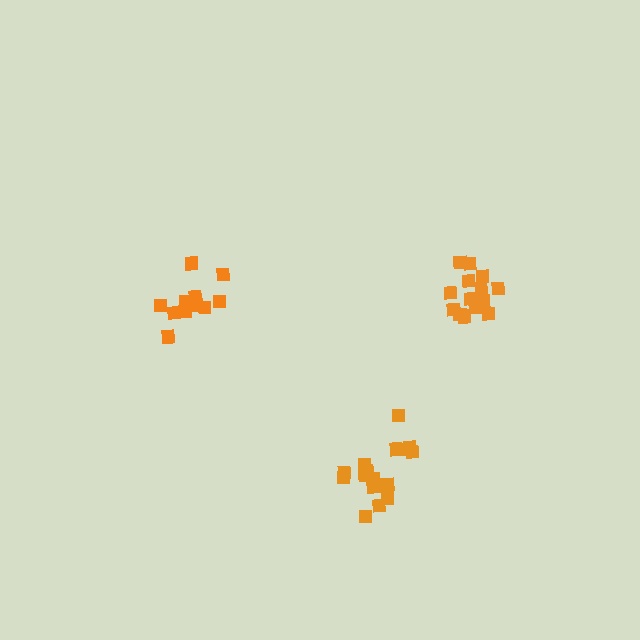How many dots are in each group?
Group 1: 14 dots, Group 2: 11 dots, Group 3: 17 dots (42 total).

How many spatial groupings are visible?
There are 3 spatial groupings.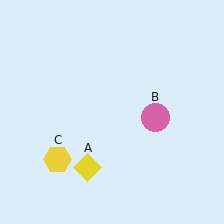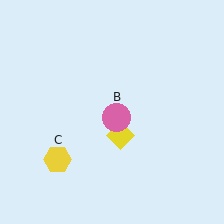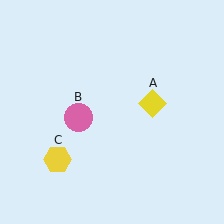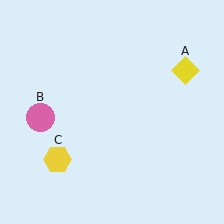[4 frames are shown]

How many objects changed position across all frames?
2 objects changed position: yellow diamond (object A), pink circle (object B).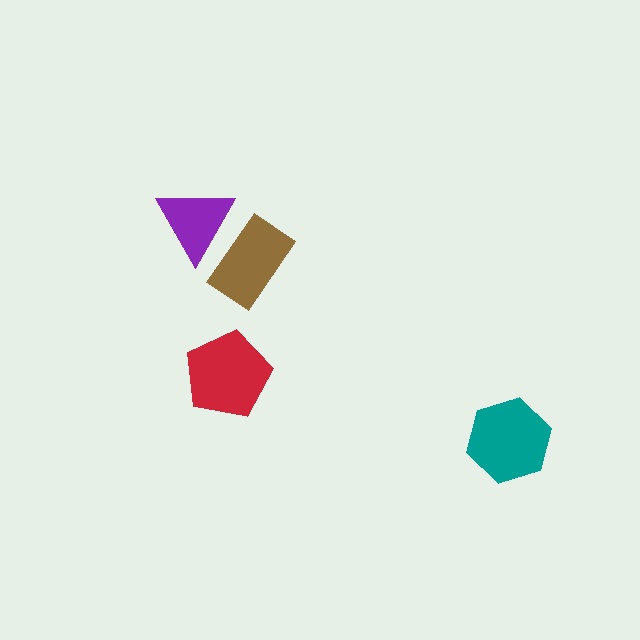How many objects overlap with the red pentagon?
0 objects overlap with the red pentagon.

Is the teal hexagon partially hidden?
No, no other shape covers it.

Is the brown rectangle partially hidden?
Yes, it is partially covered by another shape.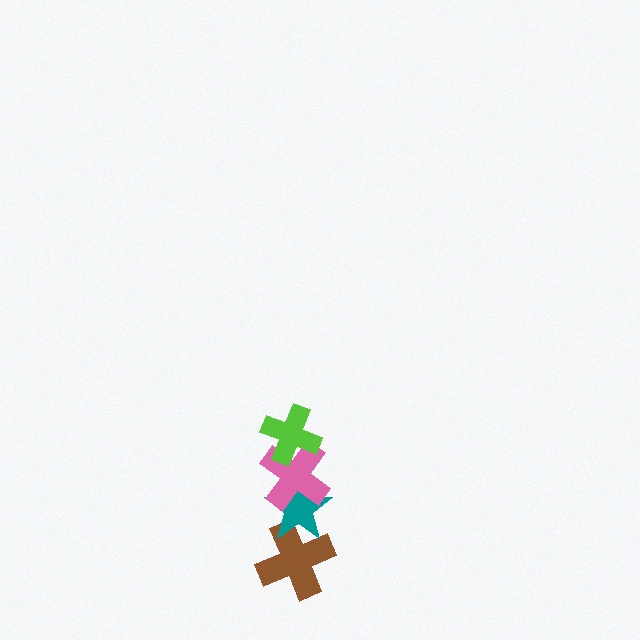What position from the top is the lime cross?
The lime cross is 1st from the top.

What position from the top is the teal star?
The teal star is 3rd from the top.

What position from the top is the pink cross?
The pink cross is 2nd from the top.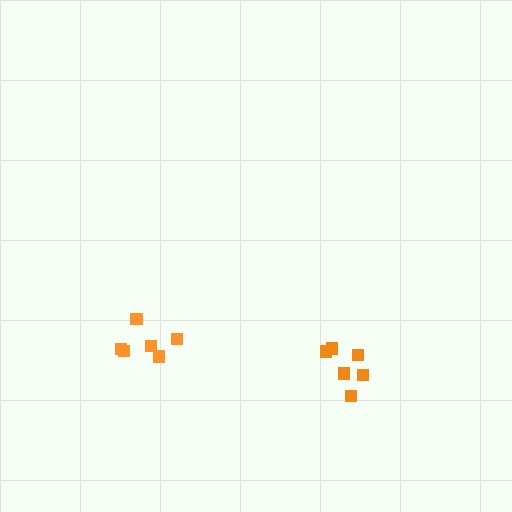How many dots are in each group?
Group 1: 6 dots, Group 2: 6 dots (12 total).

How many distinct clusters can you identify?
There are 2 distinct clusters.